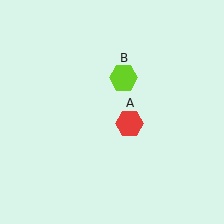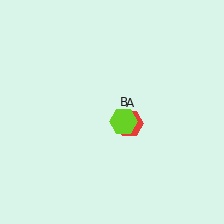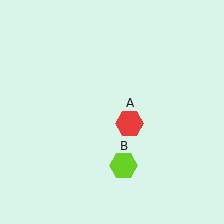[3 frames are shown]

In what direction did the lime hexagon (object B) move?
The lime hexagon (object B) moved down.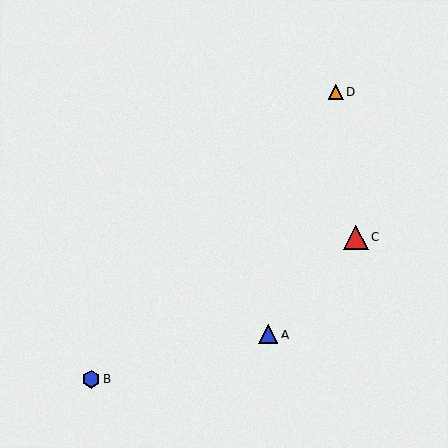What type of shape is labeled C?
Shape C is a red triangle.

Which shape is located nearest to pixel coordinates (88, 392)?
The blue hexagon (labeled B) at (91, 379) is nearest to that location.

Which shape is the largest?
The red triangle (labeled C) is the largest.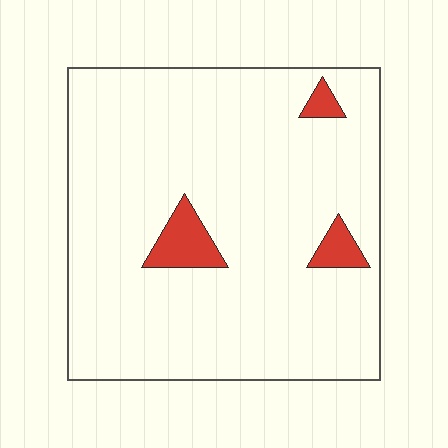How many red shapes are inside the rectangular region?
3.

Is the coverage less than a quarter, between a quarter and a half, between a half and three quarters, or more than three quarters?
Less than a quarter.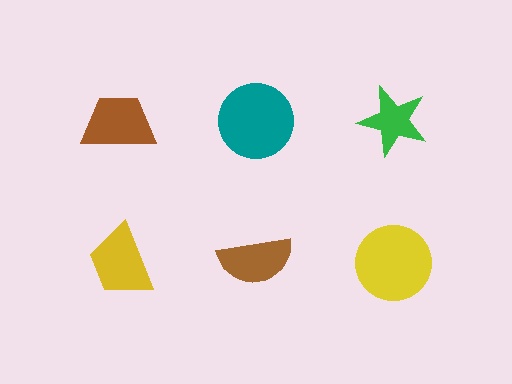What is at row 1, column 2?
A teal circle.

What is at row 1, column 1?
A brown trapezoid.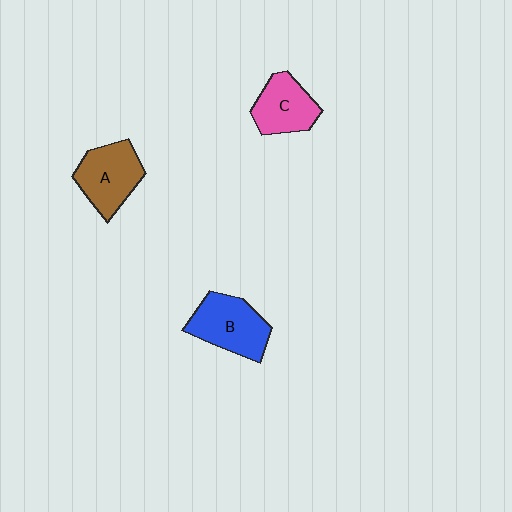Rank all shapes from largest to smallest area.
From largest to smallest: B (blue), A (brown), C (pink).